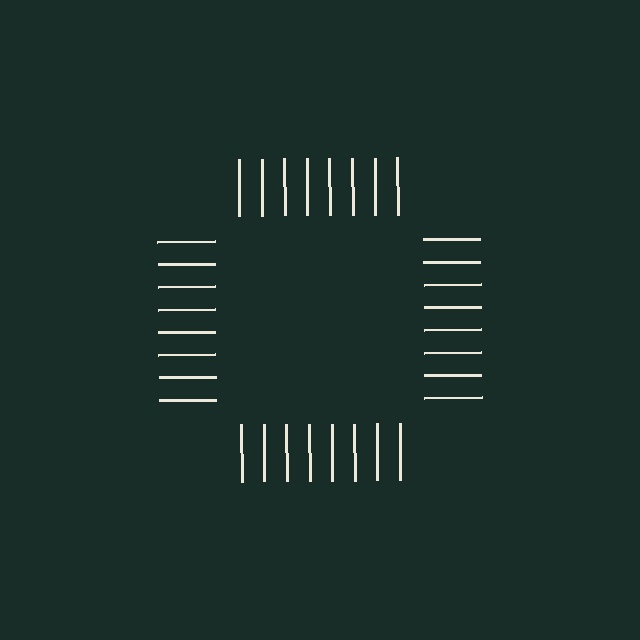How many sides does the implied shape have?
4 sides — the line-ends trace a square.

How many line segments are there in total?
32 — 8 along each of the 4 edges.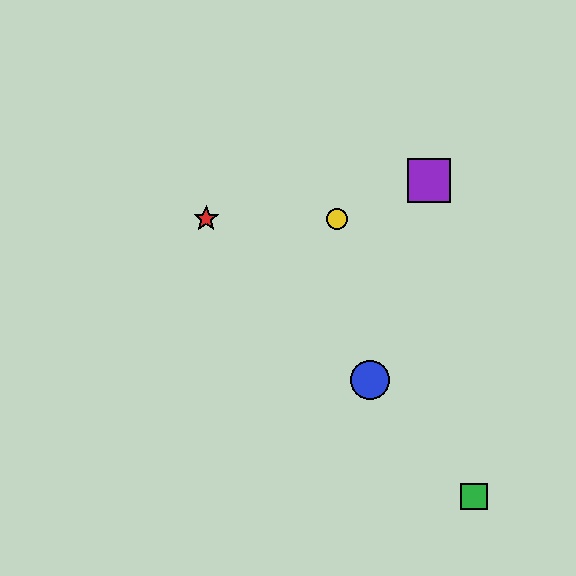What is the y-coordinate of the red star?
The red star is at y≈219.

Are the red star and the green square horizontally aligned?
No, the red star is at y≈219 and the green square is at y≈497.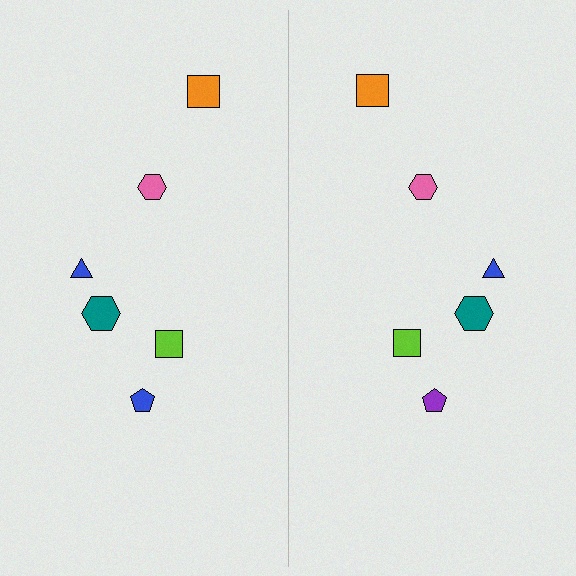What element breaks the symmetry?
The purple pentagon on the right side breaks the symmetry — its mirror counterpart is blue.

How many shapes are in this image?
There are 12 shapes in this image.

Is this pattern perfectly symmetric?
No, the pattern is not perfectly symmetric. The purple pentagon on the right side breaks the symmetry — its mirror counterpart is blue.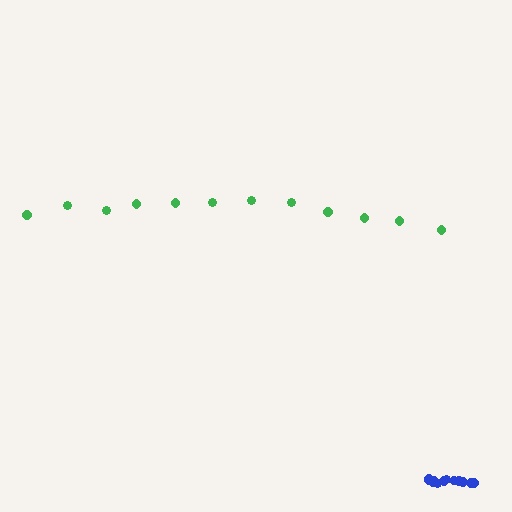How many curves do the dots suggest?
There are 2 distinct paths.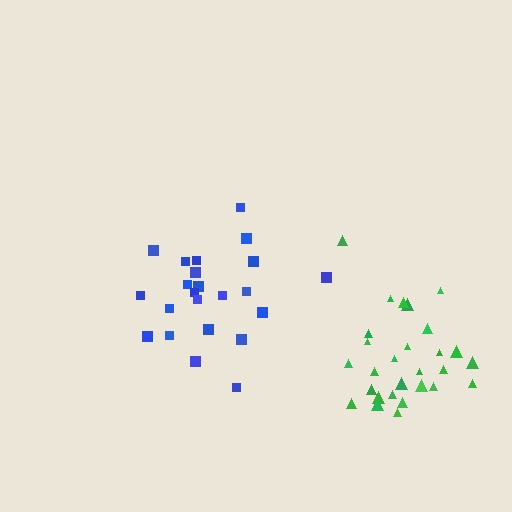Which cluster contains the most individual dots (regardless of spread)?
Green (28).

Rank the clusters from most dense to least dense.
green, blue.